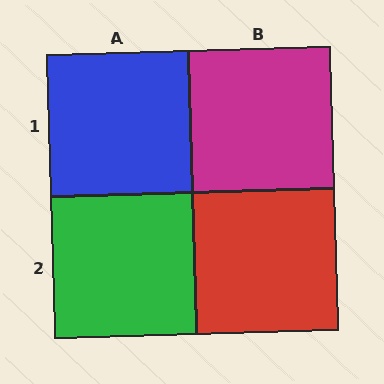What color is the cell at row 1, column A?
Blue.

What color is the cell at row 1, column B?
Magenta.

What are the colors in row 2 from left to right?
Green, red.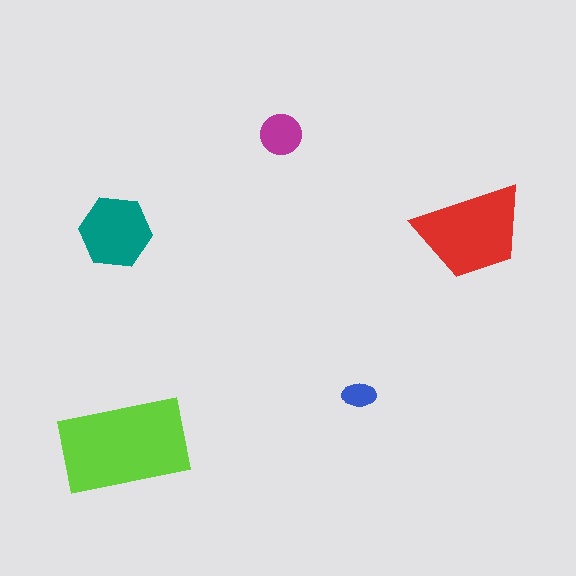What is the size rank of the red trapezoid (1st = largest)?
2nd.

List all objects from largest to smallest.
The lime rectangle, the red trapezoid, the teal hexagon, the magenta circle, the blue ellipse.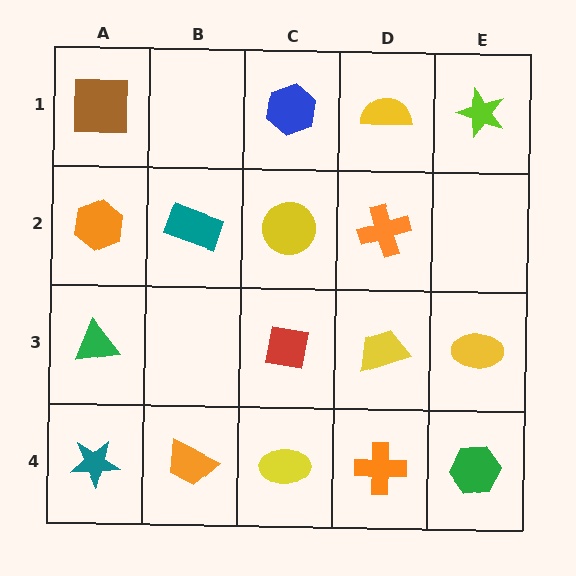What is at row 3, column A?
A green triangle.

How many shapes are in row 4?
5 shapes.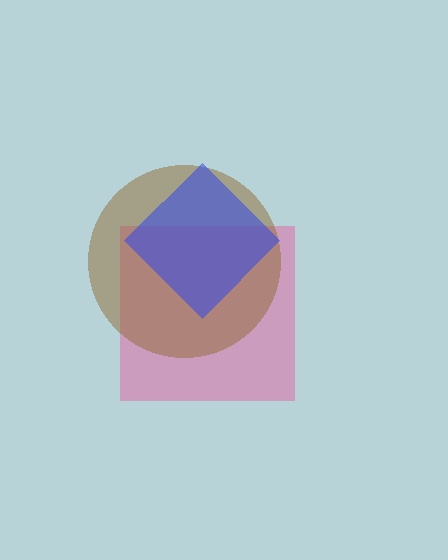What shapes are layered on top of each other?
The layered shapes are: a pink square, a brown circle, a blue diamond.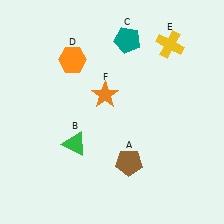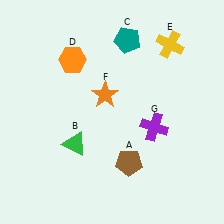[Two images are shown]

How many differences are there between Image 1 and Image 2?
There is 1 difference between the two images.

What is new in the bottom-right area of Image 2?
A purple cross (G) was added in the bottom-right area of Image 2.